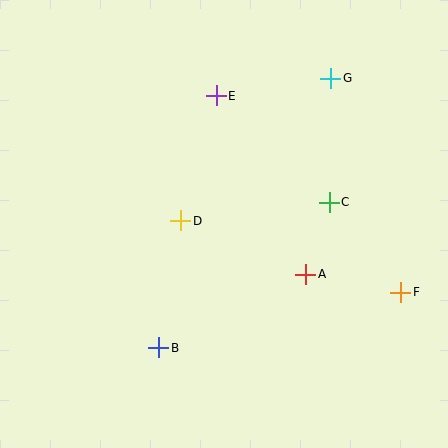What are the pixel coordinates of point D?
Point D is at (181, 221).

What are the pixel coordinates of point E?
Point E is at (216, 96).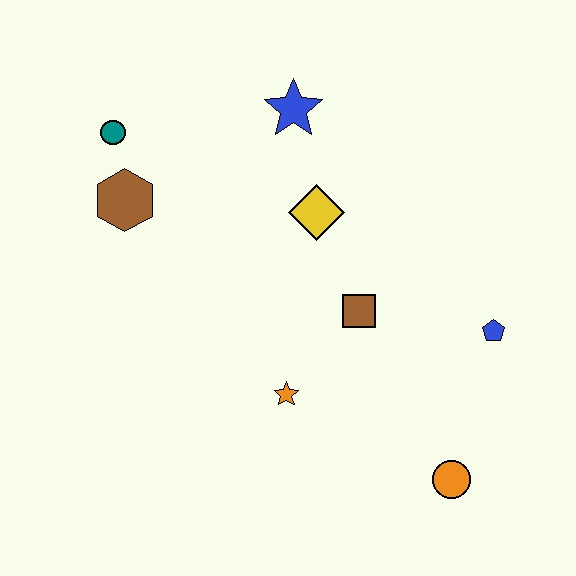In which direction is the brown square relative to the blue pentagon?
The brown square is to the left of the blue pentagon.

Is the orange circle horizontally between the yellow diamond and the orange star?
No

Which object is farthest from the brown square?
The teal circle is farthest from the brown square.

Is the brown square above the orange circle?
Yes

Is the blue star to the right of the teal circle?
Yes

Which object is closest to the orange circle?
The blue pentagon is closest to the orange circle.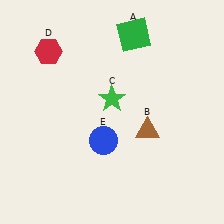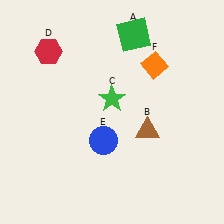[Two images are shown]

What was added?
An orange diamond (F) was added in Image 2.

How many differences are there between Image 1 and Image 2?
There is 1 difference between the two images.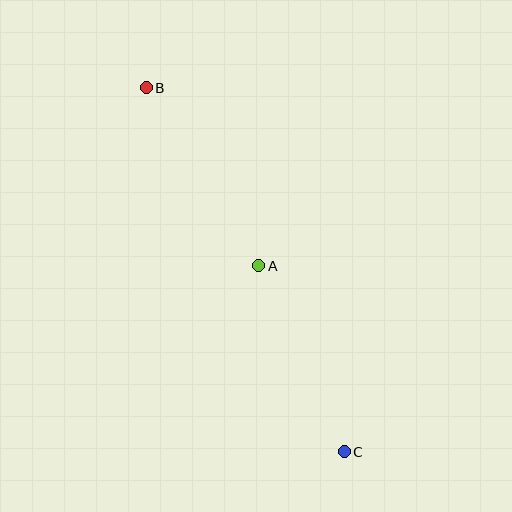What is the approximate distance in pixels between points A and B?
The distance between A and B is approximately 211 pixels.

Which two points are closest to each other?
Points A and C are closest to each other.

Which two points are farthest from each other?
Points B and C are farthest from each other.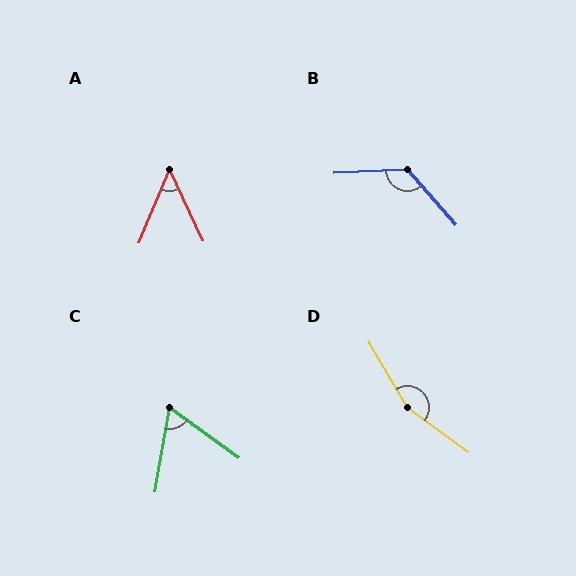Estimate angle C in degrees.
Approximately 64 degrees.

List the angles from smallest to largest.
A (48°), C (64°), B (129°), D (157°).